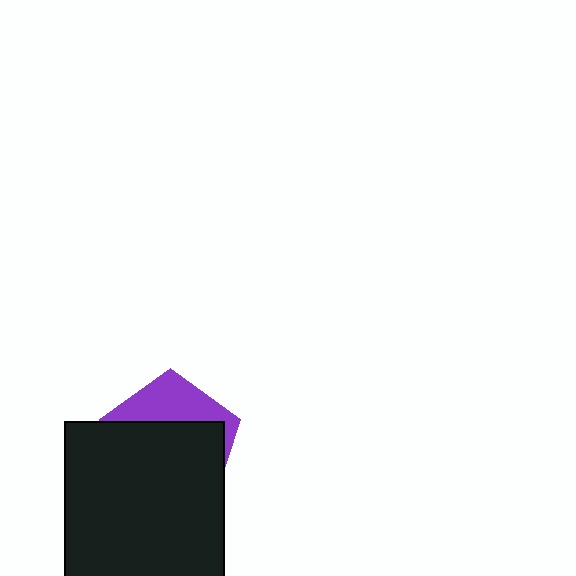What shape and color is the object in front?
The object in front is a black square.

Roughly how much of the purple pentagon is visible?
A small part of it is visible (roughly 32%).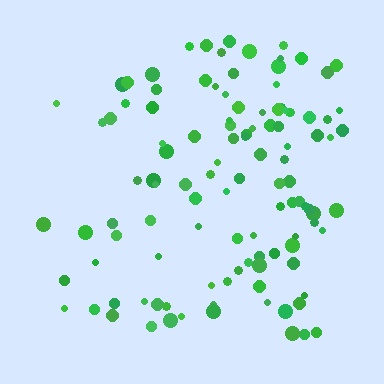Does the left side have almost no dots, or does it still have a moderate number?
Still a moderate number, just noticeably fewer than the right.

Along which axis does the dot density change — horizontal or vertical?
Horizontal.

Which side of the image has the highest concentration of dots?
The right.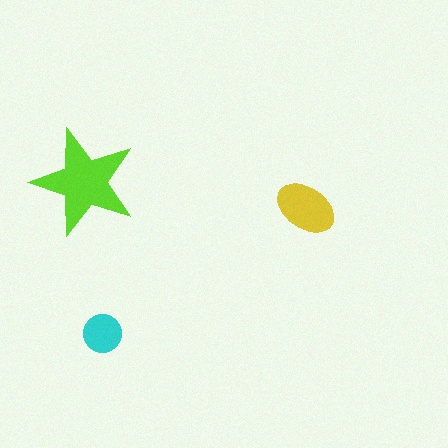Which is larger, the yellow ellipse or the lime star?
The lime star.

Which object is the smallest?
The cyan circle.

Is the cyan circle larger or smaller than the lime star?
Smaller.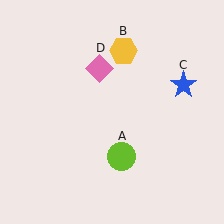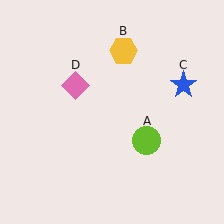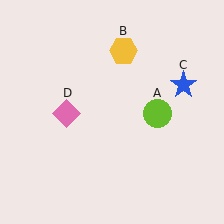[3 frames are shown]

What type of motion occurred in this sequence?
The lime circle (object A), pink diamond (object D) rotated counterclockwise around the center of the scene.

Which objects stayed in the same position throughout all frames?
Yellow hexagon (object B) and blue star (object C) remained stationary.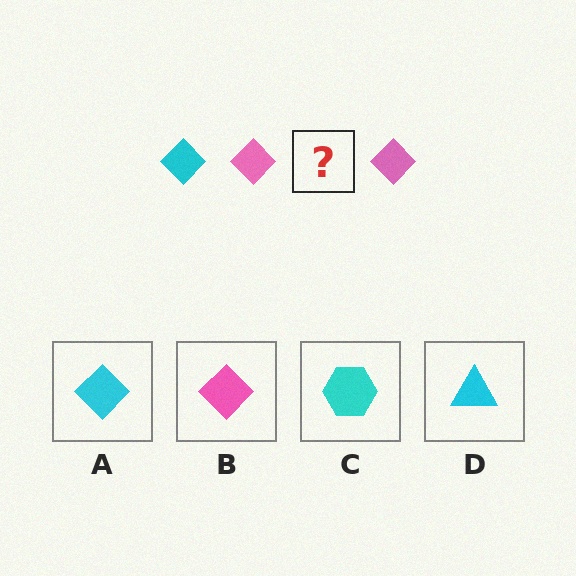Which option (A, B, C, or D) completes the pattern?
A.